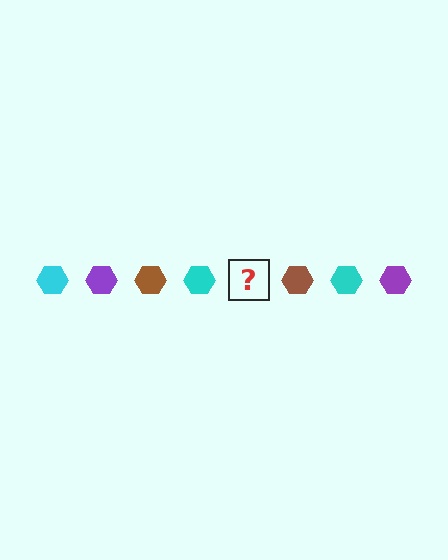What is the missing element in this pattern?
The missing element is a purple hexagon.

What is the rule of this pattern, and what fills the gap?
The rule is that the pattern cycles through cyan, purple, brown hexagons. The gap should be filled with a purple hexagon.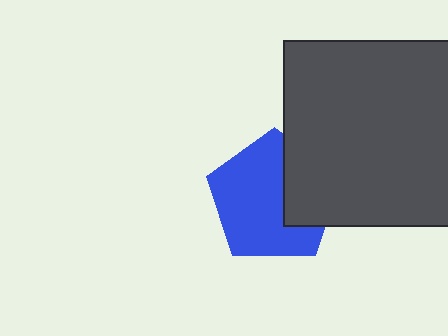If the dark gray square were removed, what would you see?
You would see the complete blue pentagon.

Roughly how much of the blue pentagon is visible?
Most of it is visible (roughly 68%).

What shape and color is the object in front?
The object in front is a dark gray square.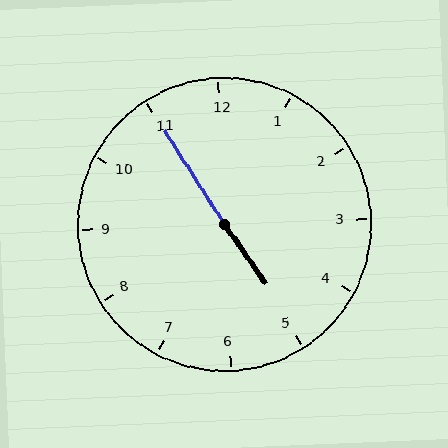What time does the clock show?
4:55.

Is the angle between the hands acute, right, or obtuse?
It is obtuse.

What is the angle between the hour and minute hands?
Approximately 178 degrees.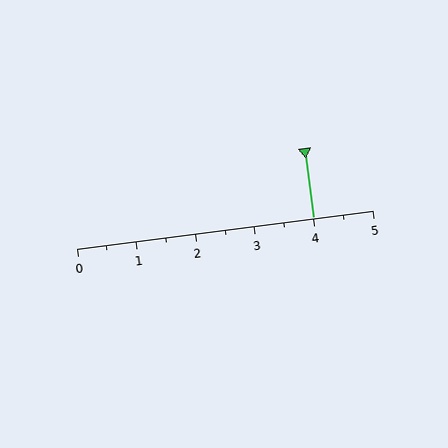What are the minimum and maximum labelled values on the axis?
The axis runs from 0 to 5.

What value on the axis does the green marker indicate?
The marker indicates approximately 4.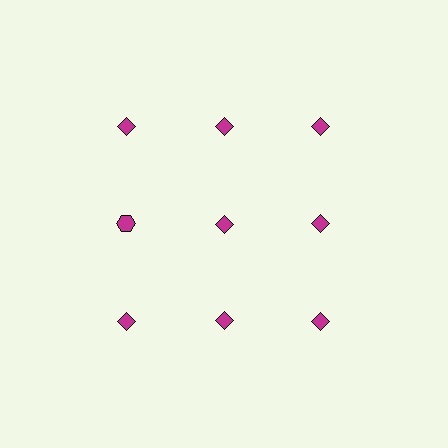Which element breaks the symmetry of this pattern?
The magenta hexagon in the second row, leftmost column breaks the symmetry. All other shapes are magenta diamonds.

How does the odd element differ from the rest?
It has a different shape: hexagon instead of diamond.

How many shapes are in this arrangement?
There are 9 shapes arranged in a grid pattern.